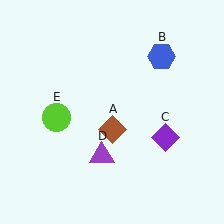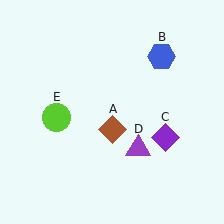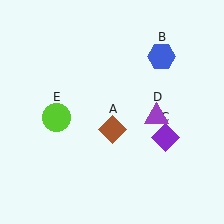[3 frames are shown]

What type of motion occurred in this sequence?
The purple triangle (object D) rotated counterclockwise around the center of the scene.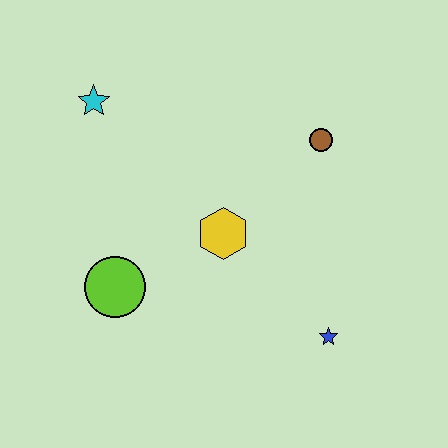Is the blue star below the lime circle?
Yes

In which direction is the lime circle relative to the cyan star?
The lime circle is below the cyan star.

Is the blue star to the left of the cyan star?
No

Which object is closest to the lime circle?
The yellow hexagon is closest to the lime circle.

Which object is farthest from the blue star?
The cyan star is farthest from the blue star.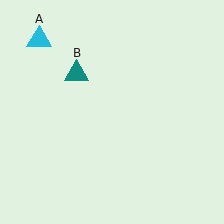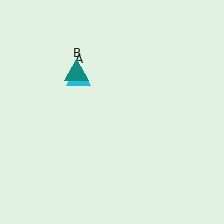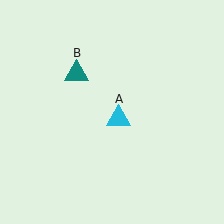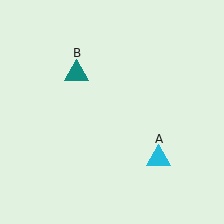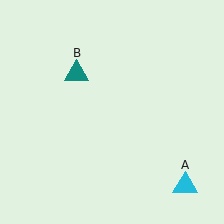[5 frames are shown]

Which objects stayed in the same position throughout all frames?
Teal triangle (object B) remained stationary.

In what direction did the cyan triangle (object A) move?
The cyan triangle (object A) moved down and to the right.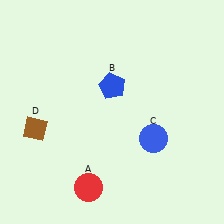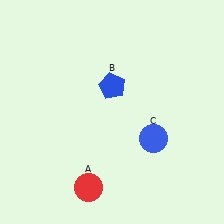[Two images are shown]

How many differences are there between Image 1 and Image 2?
There is 1 difference between the two images.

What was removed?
The brown diamond (D) was removed in Image 2.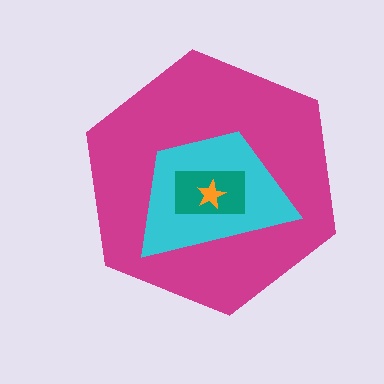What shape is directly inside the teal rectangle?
The orange star.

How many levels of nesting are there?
4.